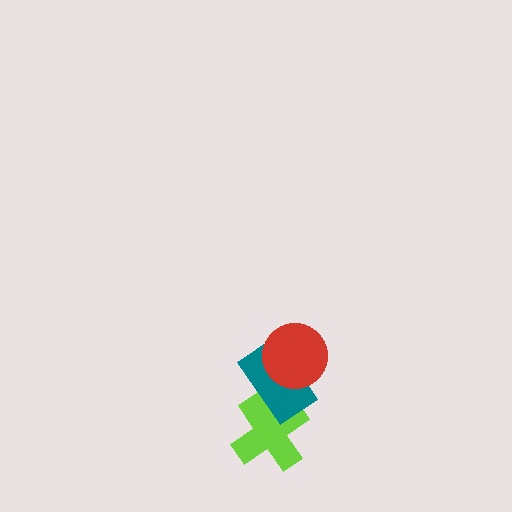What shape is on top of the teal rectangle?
The red circle is on top of the teal rectangle.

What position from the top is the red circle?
The red circle is 1st from the top.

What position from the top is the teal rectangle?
The teal rectangle is 2nd from the top.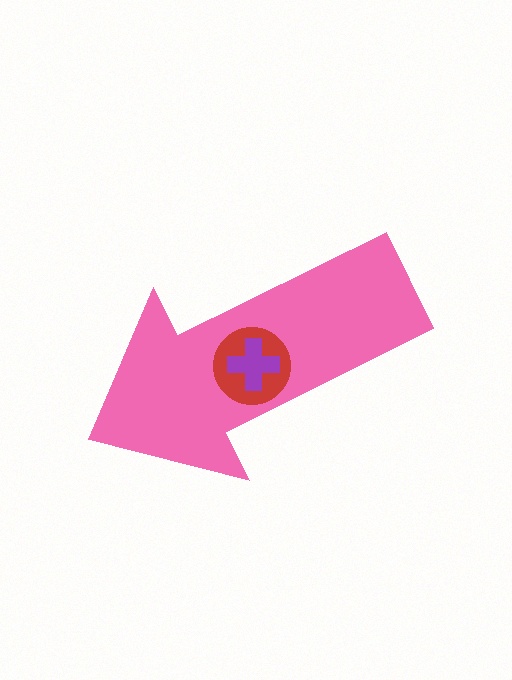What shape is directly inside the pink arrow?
The red circle.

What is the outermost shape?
The pink arrow.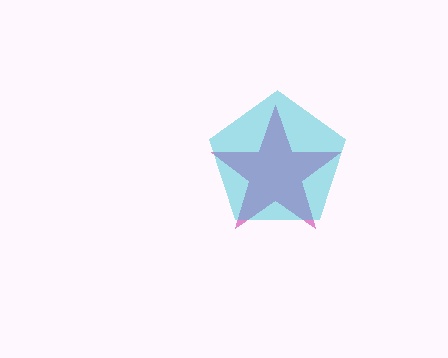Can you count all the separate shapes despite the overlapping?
Yes, there are 2 separate shapes.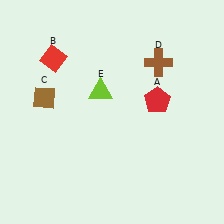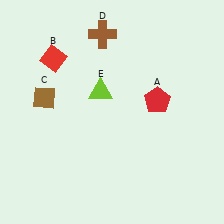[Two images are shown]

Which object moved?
The brown cross (D) moved left.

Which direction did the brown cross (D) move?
The brown cross (D) moved left.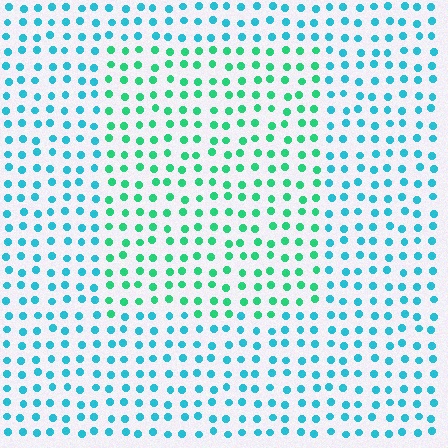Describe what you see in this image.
The image is filled with small cyan elements in a uniform arrangement. A rectangle-shaped region is visible where the elements are tinted to a slightly different hue, forming a subtle color boundary.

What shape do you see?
I see a rectangle.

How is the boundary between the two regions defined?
The boundary is defined purely by a slight shift in hue (about 38 degrees). Spacing, size, and orientation are identical on both sides.